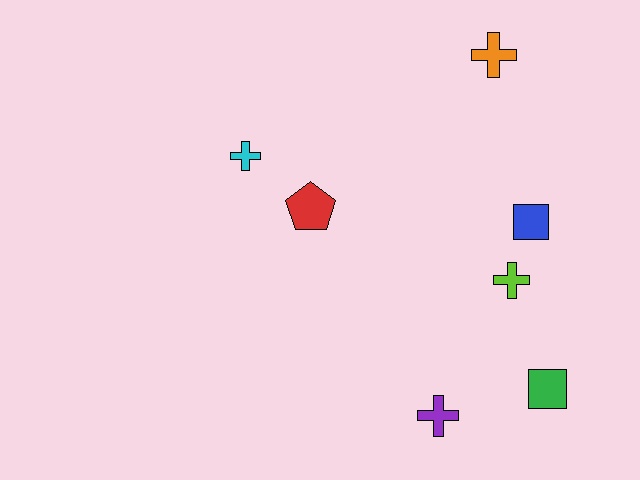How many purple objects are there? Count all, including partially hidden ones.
There is 1 purple object.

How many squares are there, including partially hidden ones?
There are 2 squares.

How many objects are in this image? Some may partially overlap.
There are 7 objects.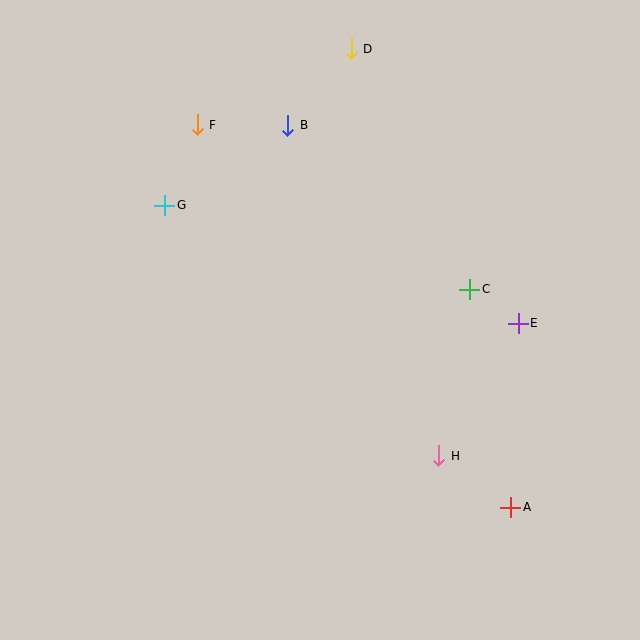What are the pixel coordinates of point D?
Point D is at (351, 49).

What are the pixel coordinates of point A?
Point A is at (511, 507).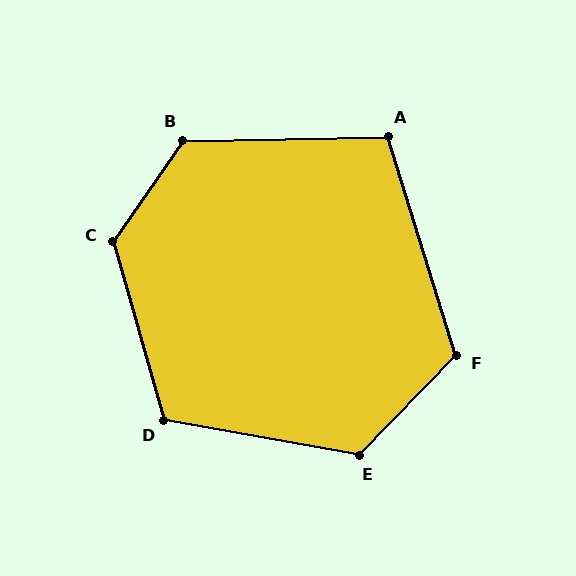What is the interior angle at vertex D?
Approximately 116 degrees (obtuse).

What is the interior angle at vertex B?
Approximately 126 degrees (obtuse).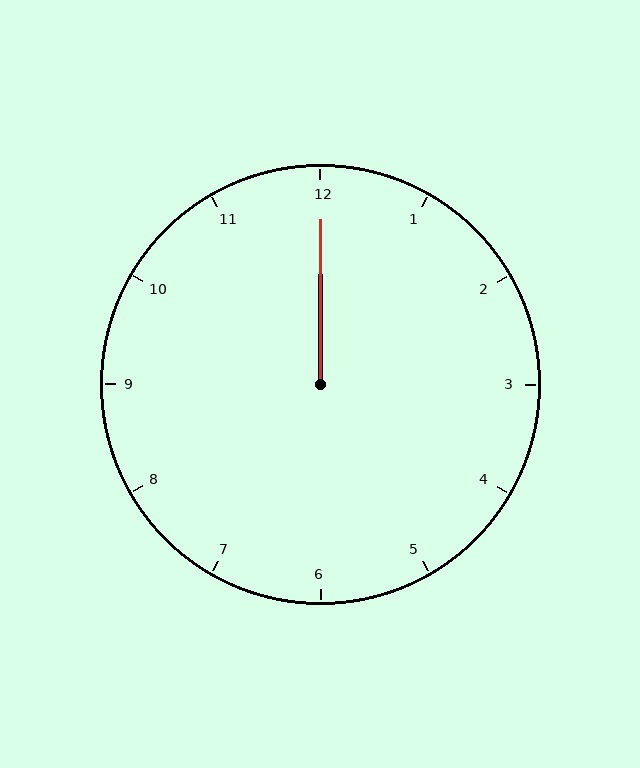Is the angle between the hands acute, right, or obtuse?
It is acute.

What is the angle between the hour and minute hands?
Approximately 0 degrees.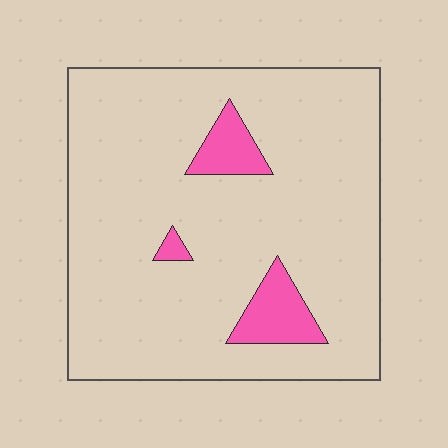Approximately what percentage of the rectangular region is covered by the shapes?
Approximately 10%.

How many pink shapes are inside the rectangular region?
3.